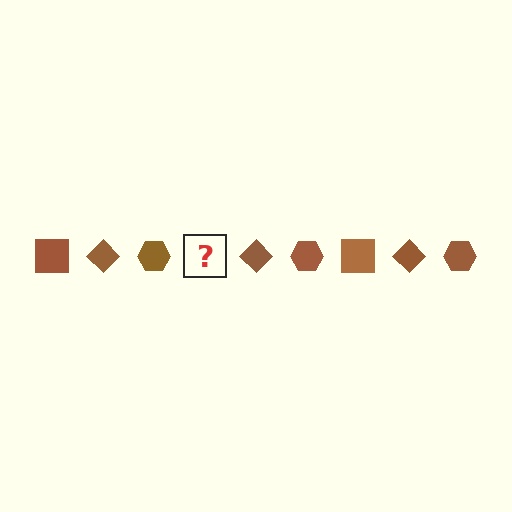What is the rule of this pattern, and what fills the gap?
The rule is that the pattern cycles through square, diamond, hexagon shapes in brown. The gap should be filled with a brown square.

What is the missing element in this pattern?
The missing element is a brown square.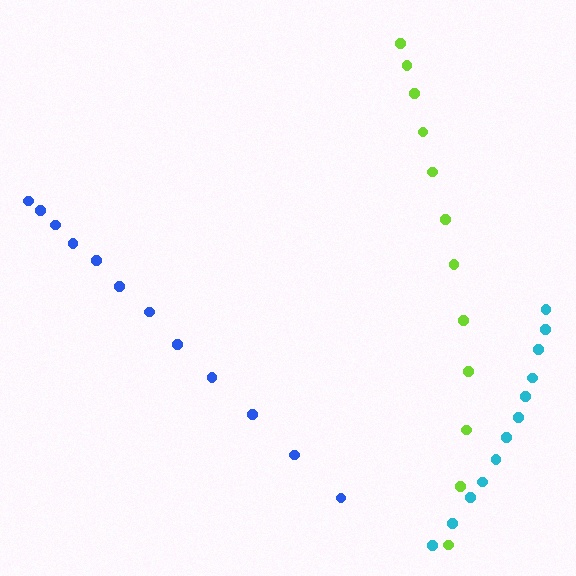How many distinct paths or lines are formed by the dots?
There are 3 distinct paths.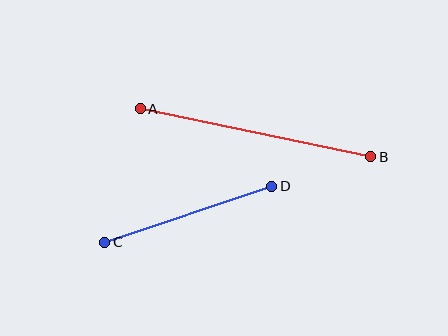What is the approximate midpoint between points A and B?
The midpoint is at approximately (256, 133) pixels.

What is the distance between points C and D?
The distance is approximately 176 pixels.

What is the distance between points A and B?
The distance is approximately 235 pixels.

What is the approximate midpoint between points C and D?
The midpoint is at approximately (188, 214) pixels.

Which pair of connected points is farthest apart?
Points A and B are farthest apart.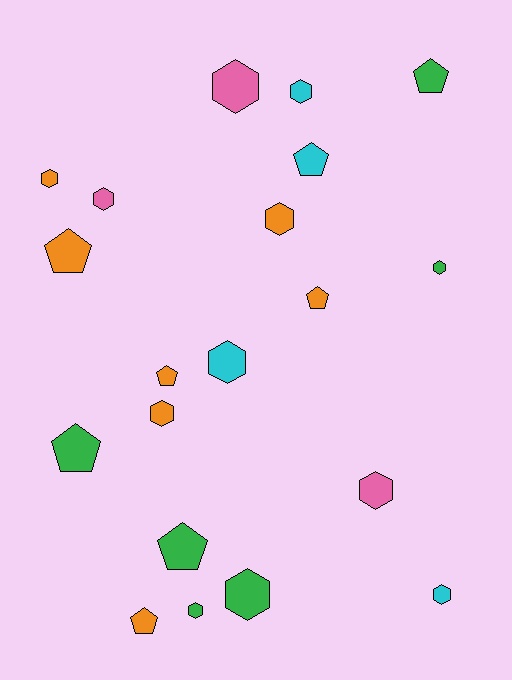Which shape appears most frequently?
Hexagon, with 12 objects.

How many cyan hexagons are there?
There are 3 cyan hexagons.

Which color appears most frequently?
Orange, with 7 objects.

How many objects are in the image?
There are 20 objects.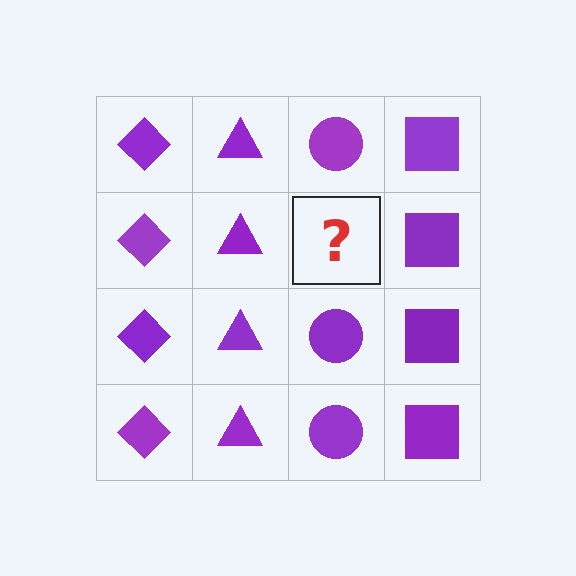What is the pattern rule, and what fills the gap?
The rule is that each column has a consistent shape. The gap should be filled with a purple circle.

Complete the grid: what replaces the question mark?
The question mark should be replaced with a purple circle.